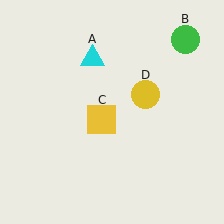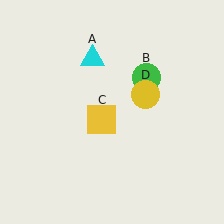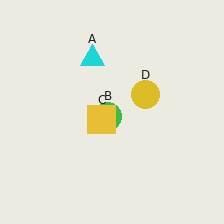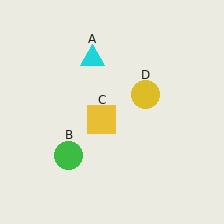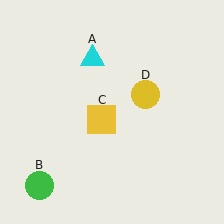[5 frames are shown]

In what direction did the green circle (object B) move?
The green circle (object B) moved down and to the left.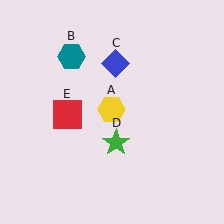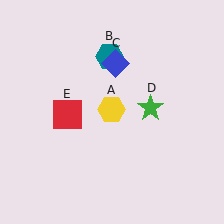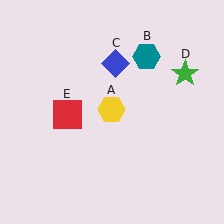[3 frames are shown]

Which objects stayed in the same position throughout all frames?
Yellow hexagon (object A) and blue diamond (object C) and red square (object E) remained stationary.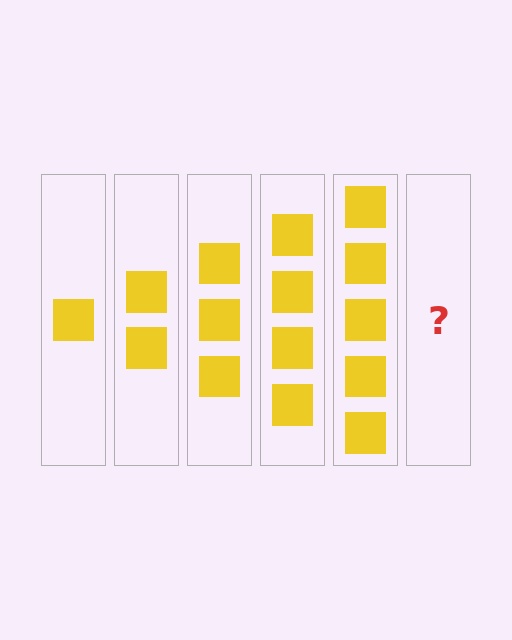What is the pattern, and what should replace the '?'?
The pattern is that each step adds one more square. The '?' should be 6 squares.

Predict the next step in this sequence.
The next step is 6 squares.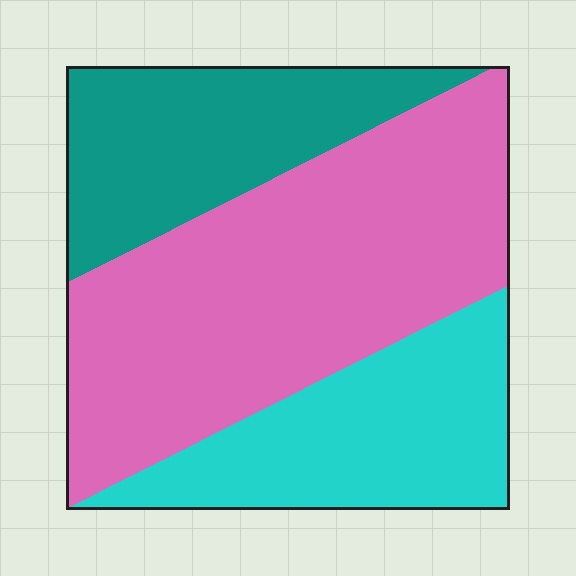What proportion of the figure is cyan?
Cyan takes up between a sixth and a third of the figure.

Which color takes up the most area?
Pink, at roughly 50%.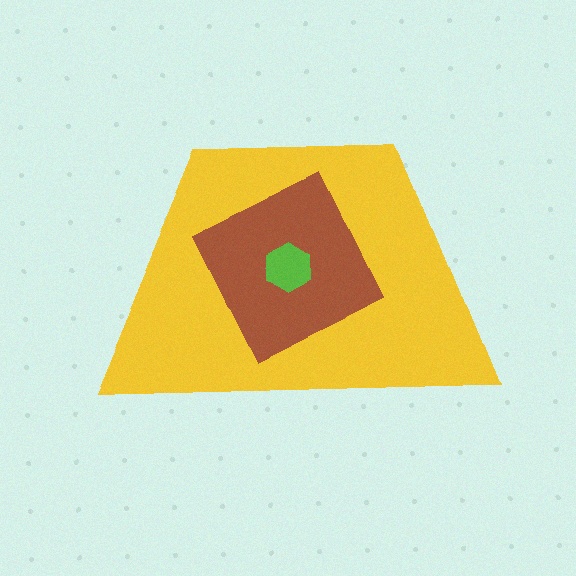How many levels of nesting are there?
3.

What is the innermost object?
The lime hexagon.